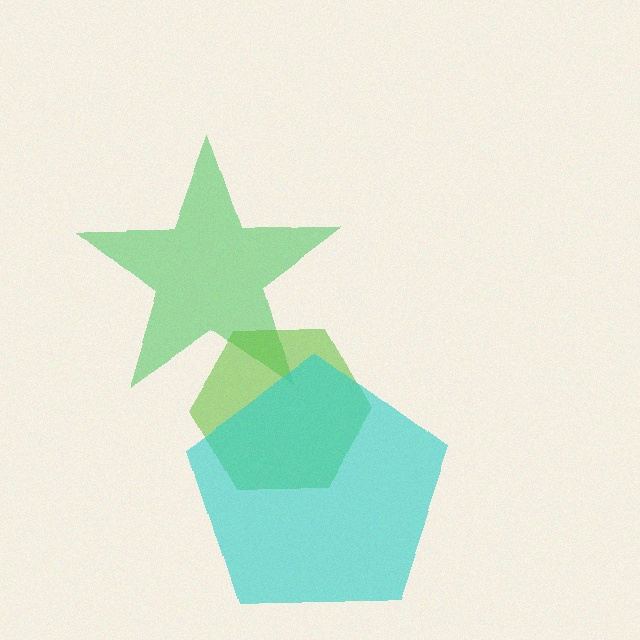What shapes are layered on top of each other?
The layered shapes are: a green star, a lime hexagon, a cyan pentagon.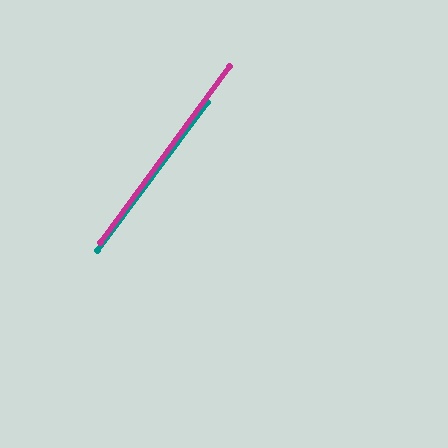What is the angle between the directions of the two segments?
Approximately 0 degrees.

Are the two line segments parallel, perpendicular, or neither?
Parallel — their directions differ by only 0.2°.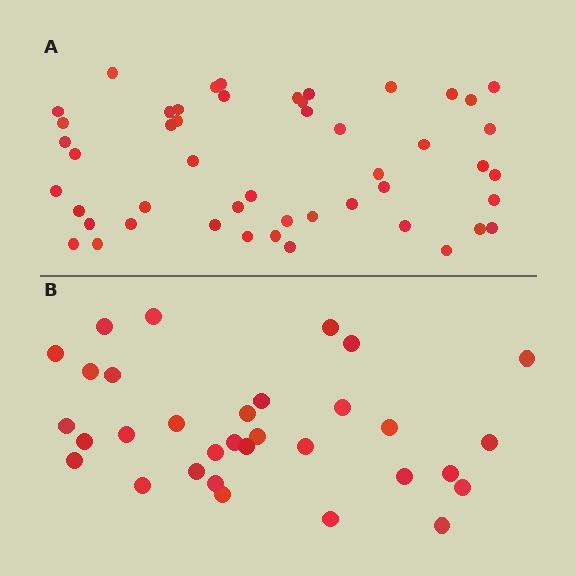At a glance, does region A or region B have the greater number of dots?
Region A (the top region) has more dots.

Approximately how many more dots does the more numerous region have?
Region A has approximately 15 more dots than region B.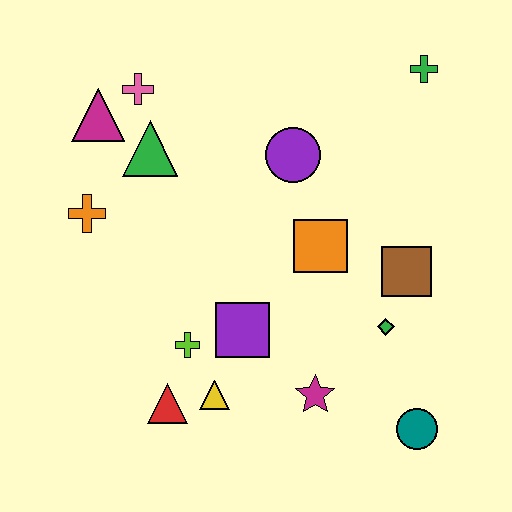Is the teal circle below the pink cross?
Yes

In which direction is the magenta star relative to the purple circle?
The magenta star is below the purple circle.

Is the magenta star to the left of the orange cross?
No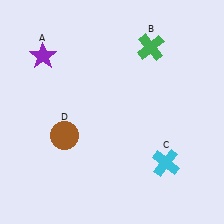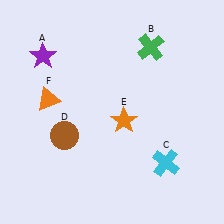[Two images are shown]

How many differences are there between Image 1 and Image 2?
There are 2 differences between the two images.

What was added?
An orange star (E), an orange triangle (F) were added in Image 2.